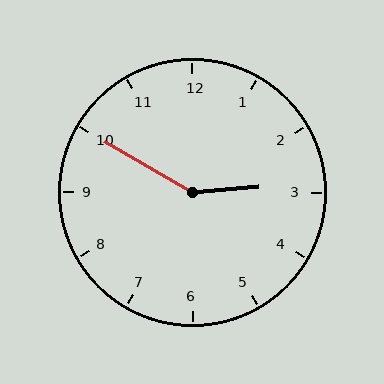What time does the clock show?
2:50.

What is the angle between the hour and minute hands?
Approximately 145 degrees.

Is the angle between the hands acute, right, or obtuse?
It is obtuse.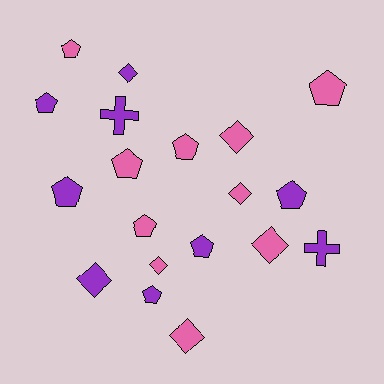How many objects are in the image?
There are 19 objects.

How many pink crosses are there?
There are no pink crosses.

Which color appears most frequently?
Pink, with 10 objects.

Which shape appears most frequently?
Pentagon, with 10 objects.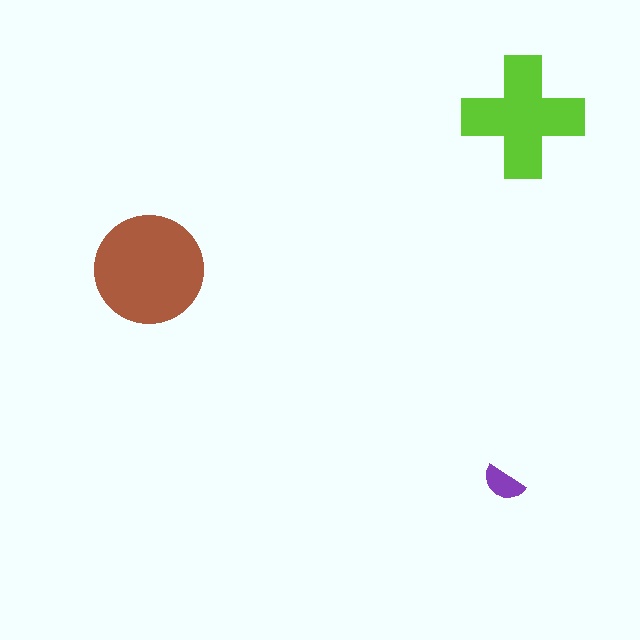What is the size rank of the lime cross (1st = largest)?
2nd.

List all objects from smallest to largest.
The purple semicircle, the lime cross, the brown circle.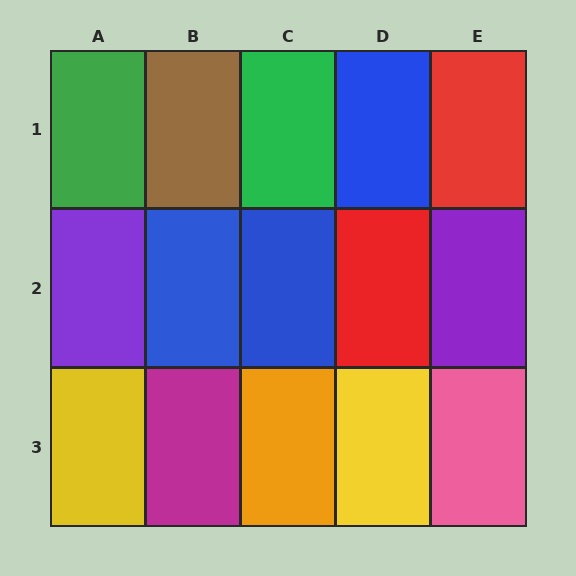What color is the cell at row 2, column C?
Blue.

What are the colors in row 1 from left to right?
Green, brown, green, blue, red.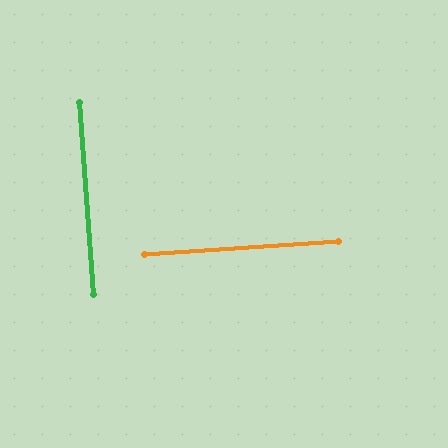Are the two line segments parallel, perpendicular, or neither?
Perpendicular — they meet at approximately 90°.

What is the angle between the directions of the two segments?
Approximately 90 degrees.